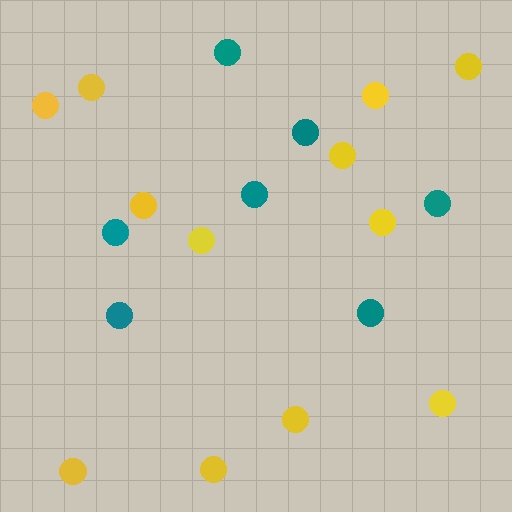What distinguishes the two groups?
There are 2 groups: one group of yellow circles (12) and one group of teal circles (7).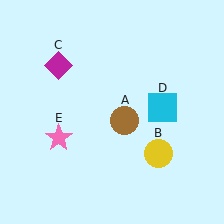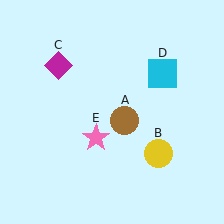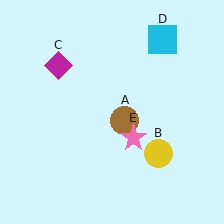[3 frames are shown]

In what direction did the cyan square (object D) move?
The cyan square (object D) moved up.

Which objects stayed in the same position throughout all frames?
Brown circle (object A) and yellow circle (object B) and magenta diamond (object C) remained stationary.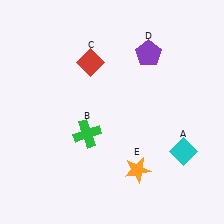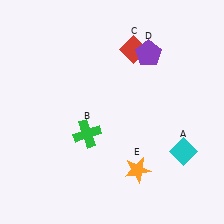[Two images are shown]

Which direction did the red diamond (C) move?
The red diamond (C) moved right.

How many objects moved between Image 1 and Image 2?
1 object moved between the two images.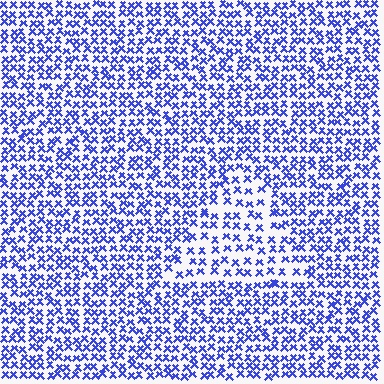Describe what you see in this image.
The image contains small blue elements arranged at two different densities. A triangle-shaped region is visible where the elements are less densely packed than the surrounding area.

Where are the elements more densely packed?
The elements are more densely packed outside the triangle boundary.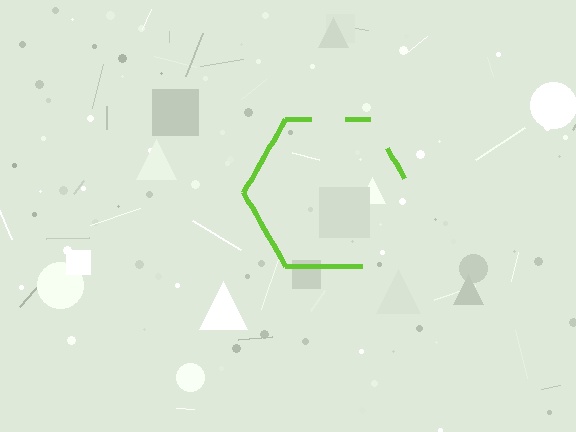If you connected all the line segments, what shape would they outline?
They would outline a hexagon.